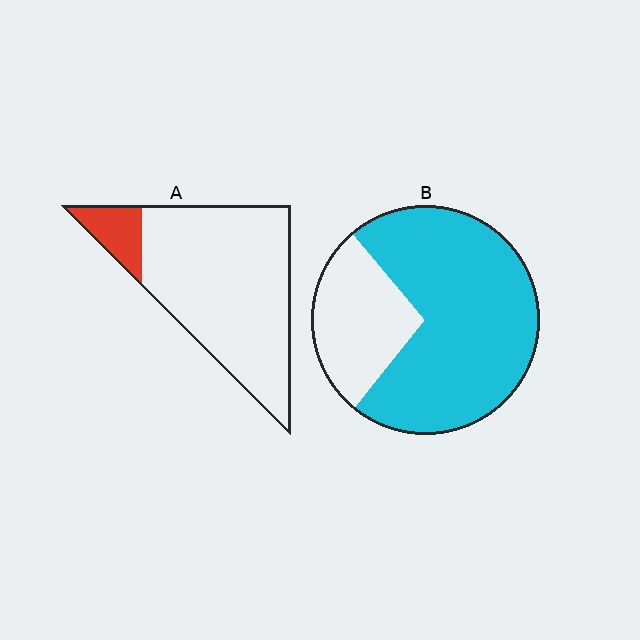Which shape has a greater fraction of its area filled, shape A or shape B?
Shape B.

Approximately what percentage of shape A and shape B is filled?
A is approximately 15% and B is approximately 70%.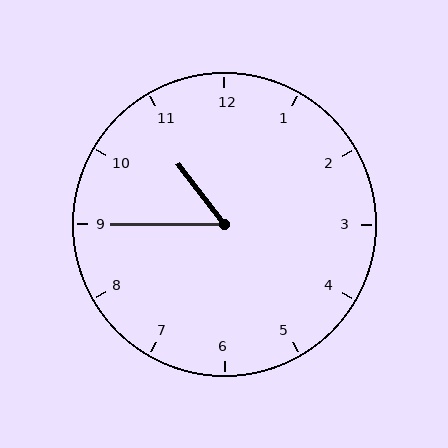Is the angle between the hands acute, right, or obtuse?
It is acute.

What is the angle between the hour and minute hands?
Approximately 52 degrees.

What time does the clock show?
10:45.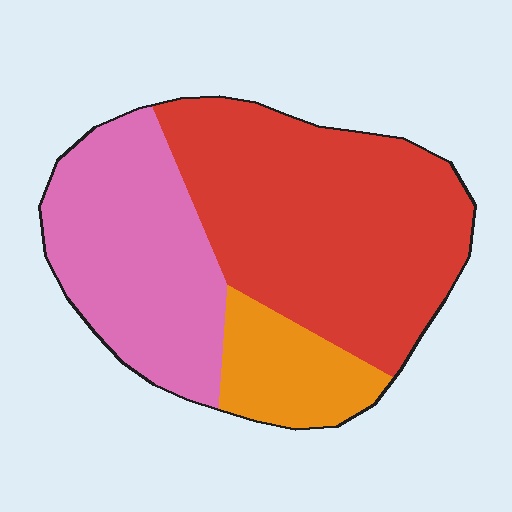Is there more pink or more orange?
Pink.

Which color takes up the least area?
Orange, at roughly 15%.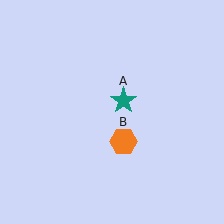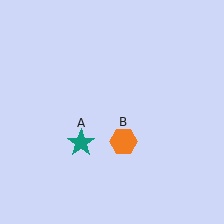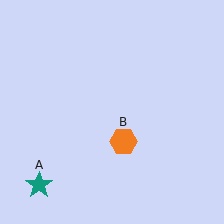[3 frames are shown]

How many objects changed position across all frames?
1 object changed position: teal star (object A).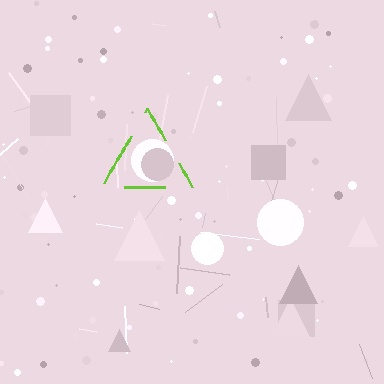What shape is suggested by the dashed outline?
The dashed outline suggests a triangle.